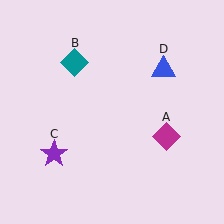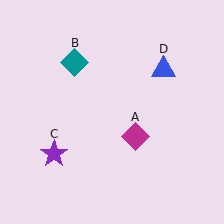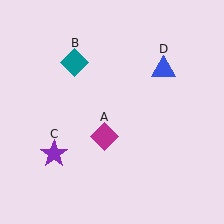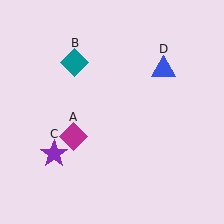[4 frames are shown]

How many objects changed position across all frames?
1 object changed position: magenta diamond (object A).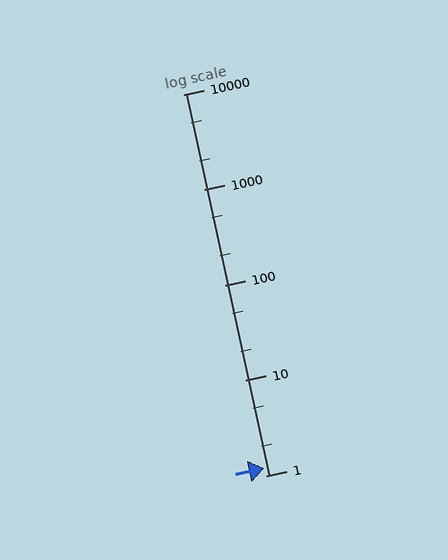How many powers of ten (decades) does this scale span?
The scale spans 4 decades, from 1 to 10000.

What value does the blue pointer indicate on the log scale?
The pointer indicates approximately 1.2.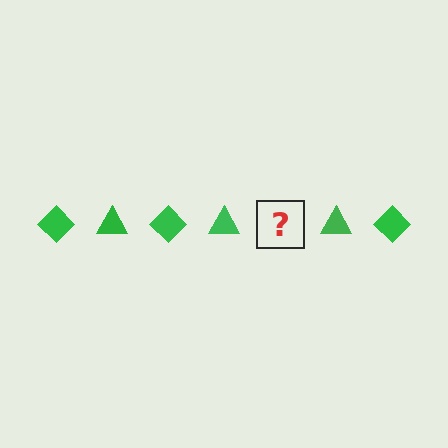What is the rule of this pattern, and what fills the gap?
The rule is that the pattern cycles through diamond, triangle shapes in green. The gap should be filled with a green diamond.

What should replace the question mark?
The question mark should be replaced with a green diamond.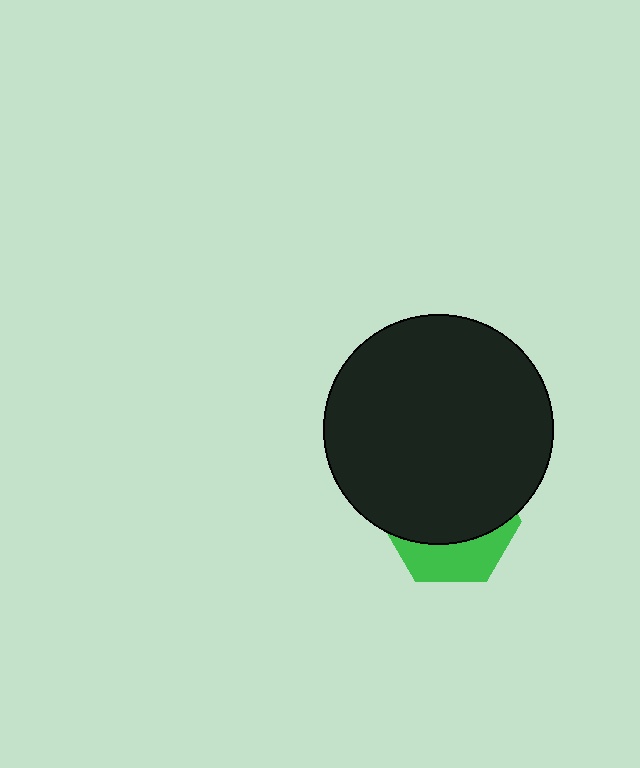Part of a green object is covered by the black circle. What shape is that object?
It is a hexagon.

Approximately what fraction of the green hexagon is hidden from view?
Roughly 67% of the green hexagon is hidden behind the black circle.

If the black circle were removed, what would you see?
You would see the complete green hexagon.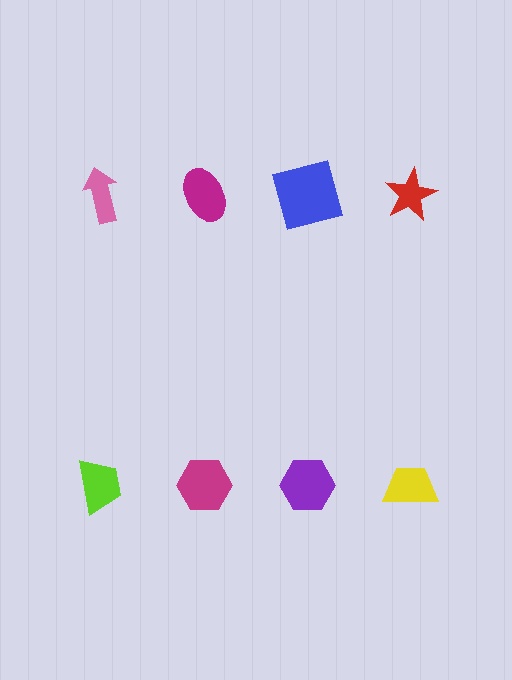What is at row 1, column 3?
A blue square.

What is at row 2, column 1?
A lime trapezoid.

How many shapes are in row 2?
4 shapes.